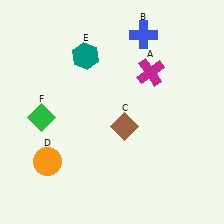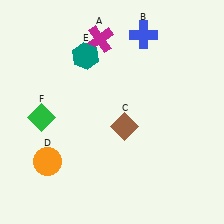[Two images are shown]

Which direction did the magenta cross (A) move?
The magenta cross (A) moved left.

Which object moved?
The magenta cross (A) moved left.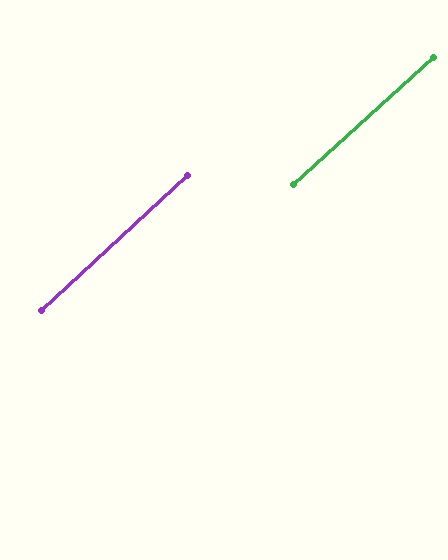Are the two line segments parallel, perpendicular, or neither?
Parallel — their directions differ by only 0.8°.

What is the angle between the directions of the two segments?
Approximately 1 degree.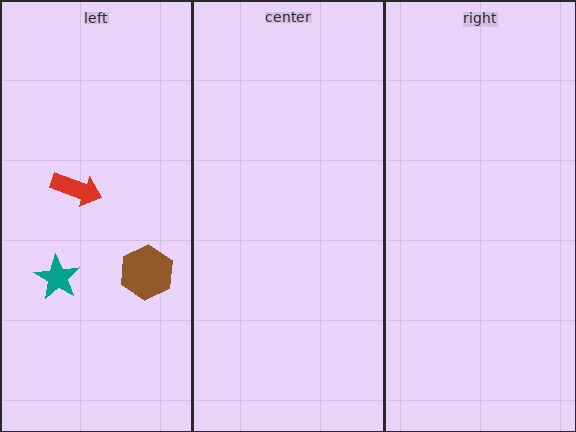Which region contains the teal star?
The left region.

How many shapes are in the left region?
3.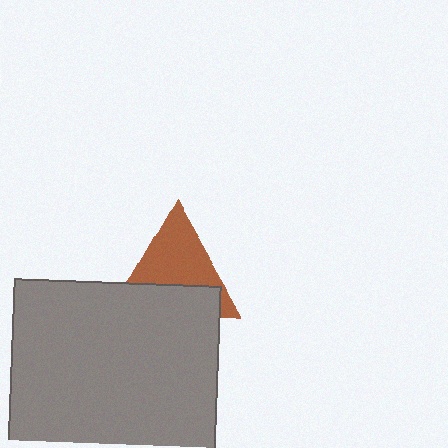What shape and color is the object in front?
The object in front is a gray square.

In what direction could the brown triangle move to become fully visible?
The brown triangle could move up. That would shift it out from behind the gray square entirely.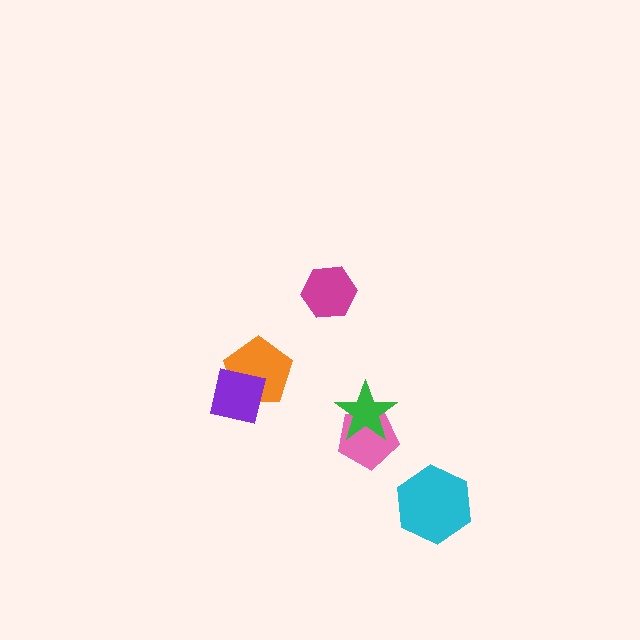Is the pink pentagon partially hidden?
Yes, it is partially covered by another shape.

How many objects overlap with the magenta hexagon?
0 objects overlap with the magenta hexagon.